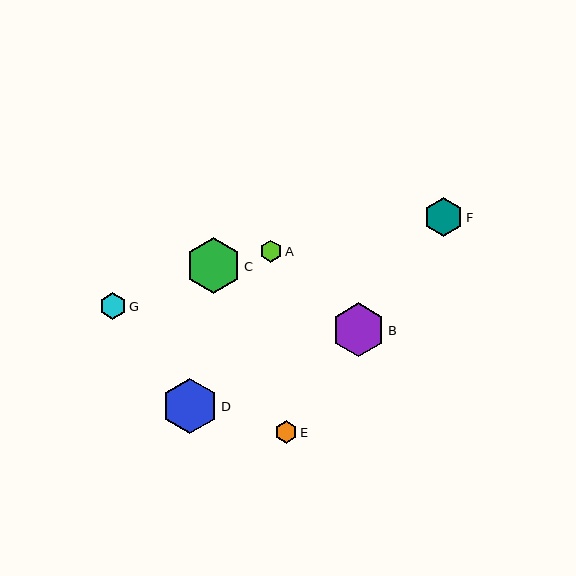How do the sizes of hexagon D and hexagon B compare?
Hexagon D and hexagon B are approximately the same size.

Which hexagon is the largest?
Hexagon D is the largest with a size of approximately 56 pixels.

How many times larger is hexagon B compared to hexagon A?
Hexagon B is approximately 2.5 times the size of hexagon A.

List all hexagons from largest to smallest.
From largest to smallest: D, C, B, F, G, E, A.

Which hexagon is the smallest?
Hexagon A is the smallest with a size of approximately 22 pixels.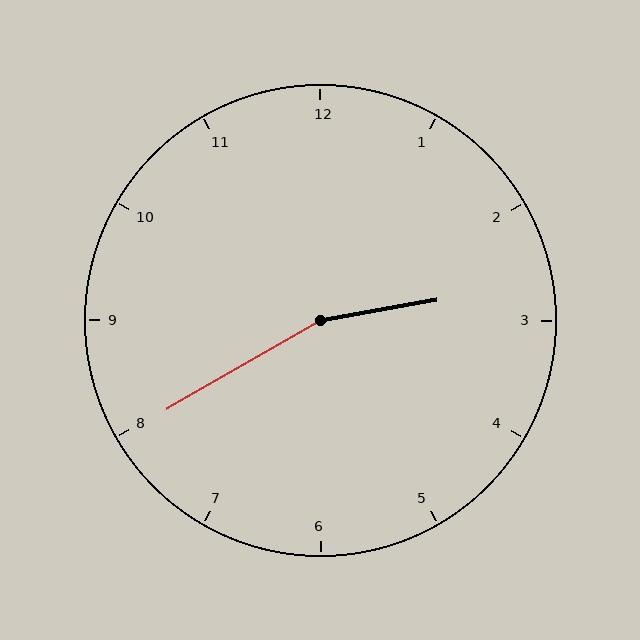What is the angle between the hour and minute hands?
Approximately 160 degrees.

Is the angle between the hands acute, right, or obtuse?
It is obtuse.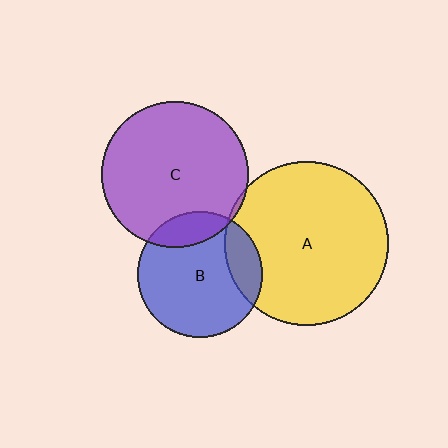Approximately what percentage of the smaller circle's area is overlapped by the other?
Approximately 15%.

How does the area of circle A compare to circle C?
Approximately 1.3 times.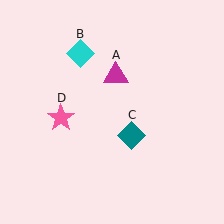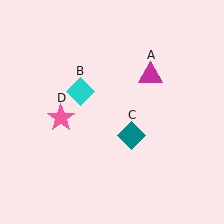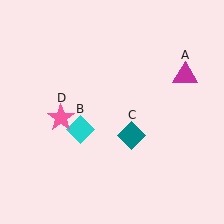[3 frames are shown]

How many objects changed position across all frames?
2 objects changed position: magenta triangle (object A), cyan diamond (object B).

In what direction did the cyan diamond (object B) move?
The cyan diamond (object B) moved down.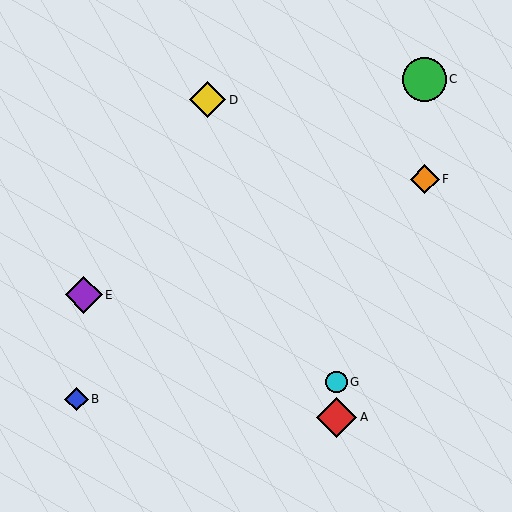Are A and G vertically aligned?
Yes, both are at x≈337.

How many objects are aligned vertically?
2 objects (A, G) are aligned vertically.